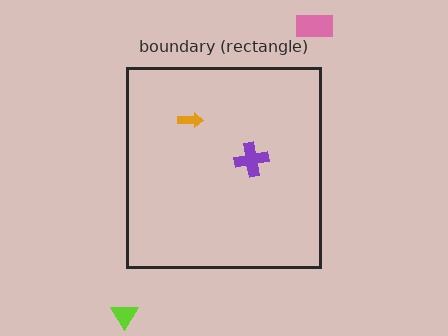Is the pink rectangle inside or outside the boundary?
Outside.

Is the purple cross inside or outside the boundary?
Inside.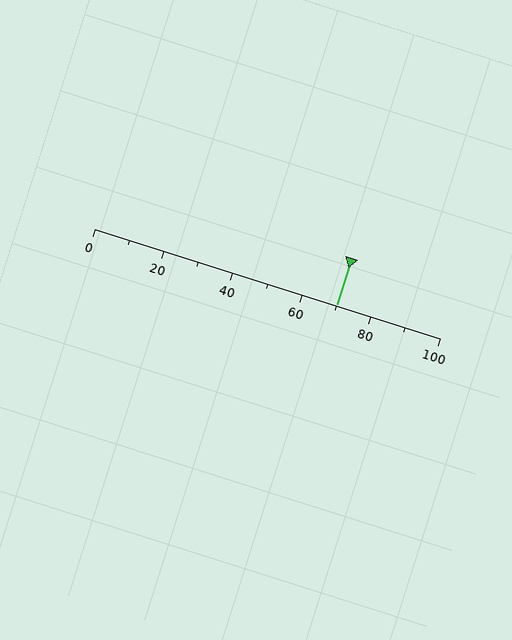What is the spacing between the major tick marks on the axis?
The major ticks are spaced 20 apart.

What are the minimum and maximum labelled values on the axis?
The axis runs from 0 to 100.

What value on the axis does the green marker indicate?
The marker indicates approximately 70.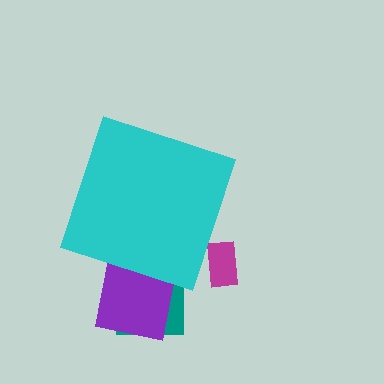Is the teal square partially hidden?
Yes, the teal square is partially hidden behind the cyan diamond.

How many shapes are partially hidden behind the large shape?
3 shapes are partially hidden.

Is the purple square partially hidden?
Yes, the purple square is partially hidden behind the cyan diamond.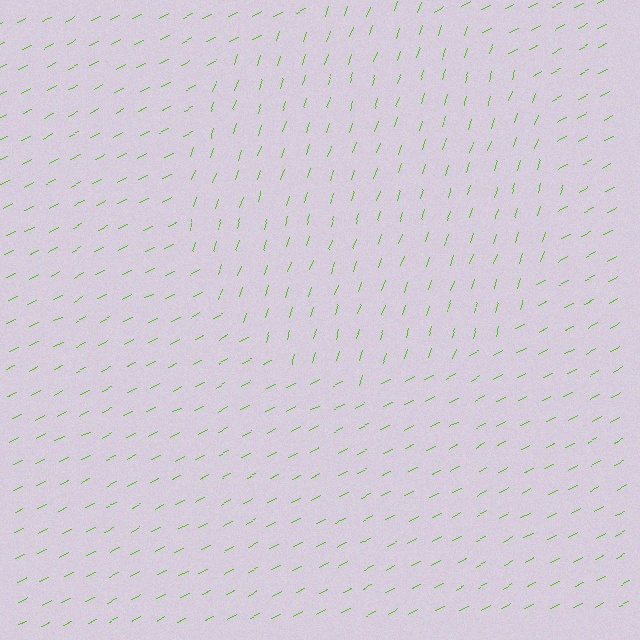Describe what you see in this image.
The image is filled with small lime line segments. A circle region in the image has lines oriented differently from the surrounding lines, creating a visible texture boundary.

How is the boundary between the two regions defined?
The boundary is defined purely by a change in line orientation (approximately 45 degrees difference). All lines are the same color and thickness.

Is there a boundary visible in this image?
Yes, there is a texture boundary formed by a change in line orientation.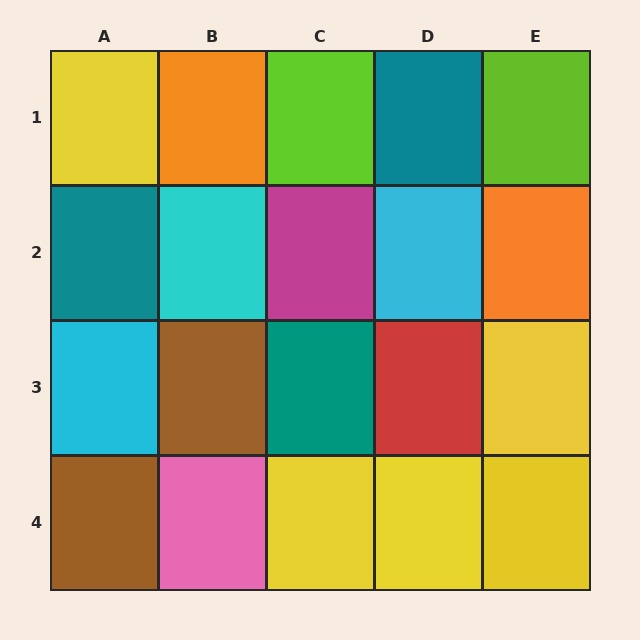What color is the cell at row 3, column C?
Teal.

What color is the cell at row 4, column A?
Brown.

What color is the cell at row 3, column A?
Cyan.